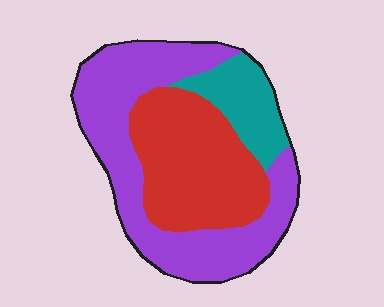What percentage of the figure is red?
Red takes up between a quarter and a half of the figure.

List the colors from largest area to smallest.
From largest to smallest: purple, red, teal.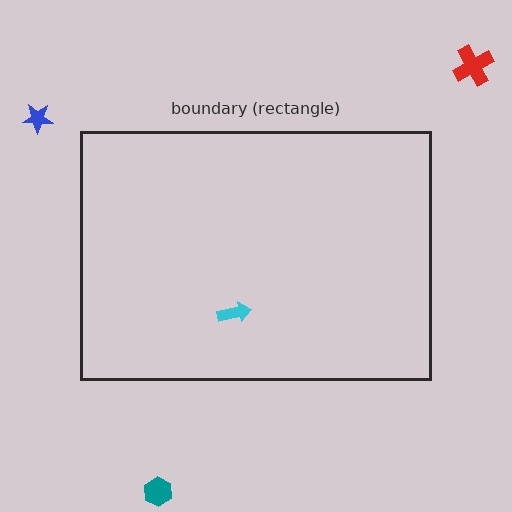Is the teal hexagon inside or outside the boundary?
Outside.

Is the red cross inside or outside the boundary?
Outside.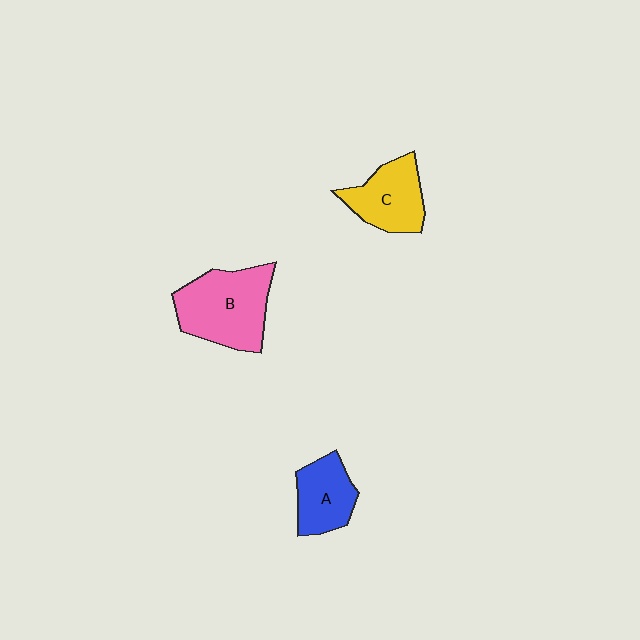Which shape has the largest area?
Shape B (pink).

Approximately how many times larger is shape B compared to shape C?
Approximately 1.4 times.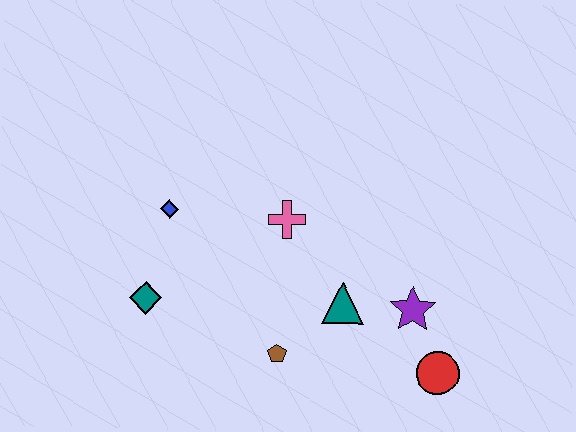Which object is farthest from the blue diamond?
The red circle is farthest from the blue diamond.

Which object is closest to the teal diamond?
The blue diamond is closest to the teal diamond.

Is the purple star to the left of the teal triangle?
No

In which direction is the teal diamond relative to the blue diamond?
The teal diamond is below the blue diamond.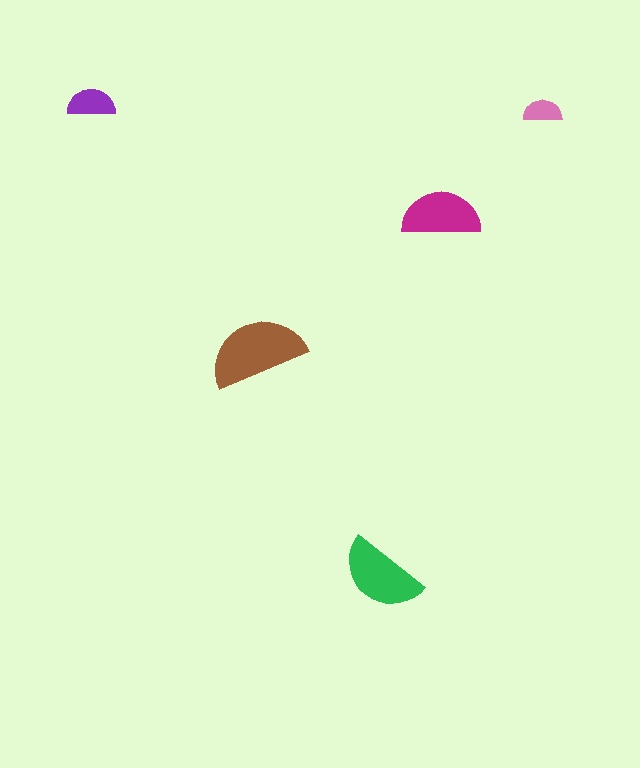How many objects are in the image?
There are 5 objects in the image.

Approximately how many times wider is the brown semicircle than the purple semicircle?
About 2 times wider.